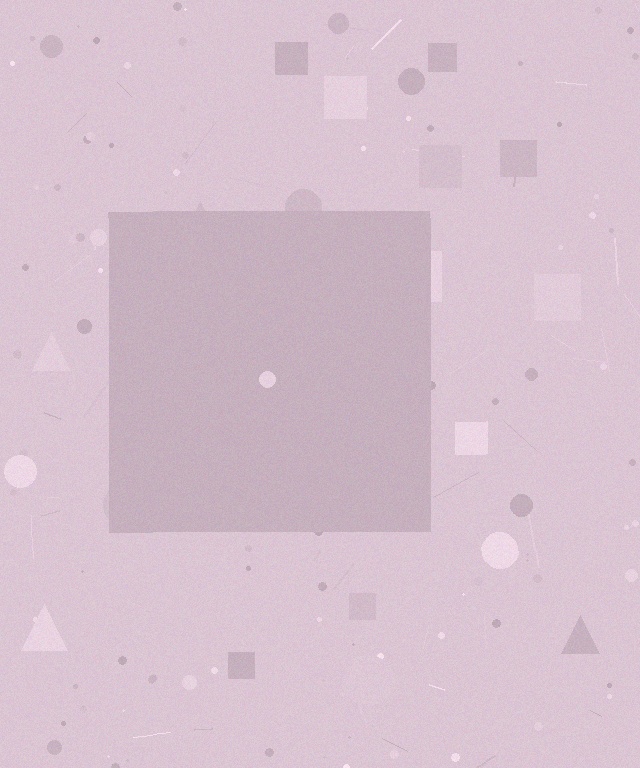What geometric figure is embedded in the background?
A square is embedded in the background.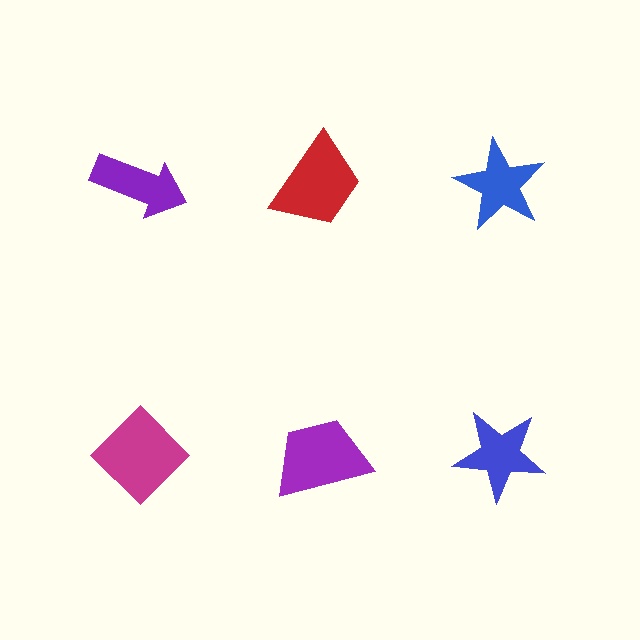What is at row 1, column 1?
A purple arrow.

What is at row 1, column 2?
A red trapezoid.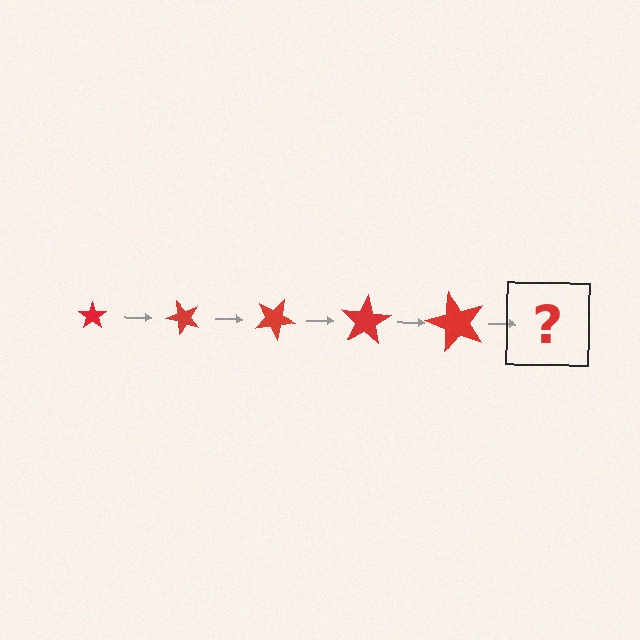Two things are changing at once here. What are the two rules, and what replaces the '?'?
The two rules are that the star grows larger each step and it rotates 50 degrees each step. The '?' should be a star, larger than the previous one and rotated 250 degrees from the start.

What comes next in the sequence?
The next element should be a star, larger than the previous one and rotated 250 degrees from the start.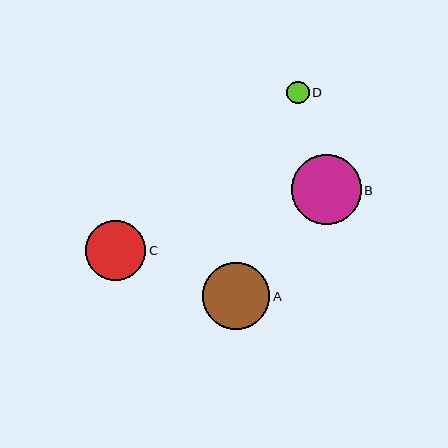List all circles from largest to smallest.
From largest to smallest: B, A, C, D.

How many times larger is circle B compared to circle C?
Circle B is approximately 1.2 times the size of circle C.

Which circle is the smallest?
Circle D is the smallest with a size of approximately 23 pixels.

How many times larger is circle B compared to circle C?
Circle B is approximately 1.2 times the size of circle C.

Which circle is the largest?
Circle B is the largest with a size of approximately 70 pixels.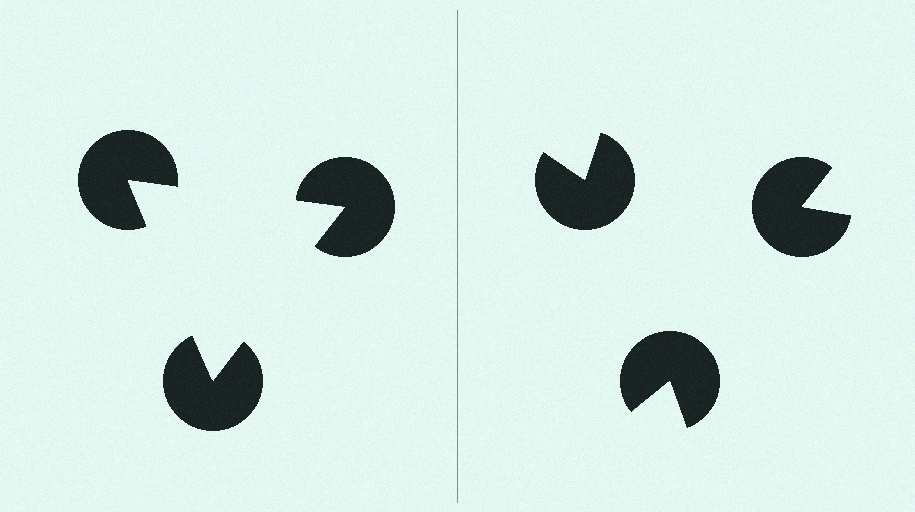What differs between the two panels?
The pac-man discs are positioned identically on both sides; only the wedge orientations differ. On the left they align to a triangle; on the right they are misaligned.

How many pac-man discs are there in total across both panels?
6 — 3 on each side.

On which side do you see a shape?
An illusory triangle appears on the left side. On the right side the wedge cuts are rotated, so no coherent shape forms.